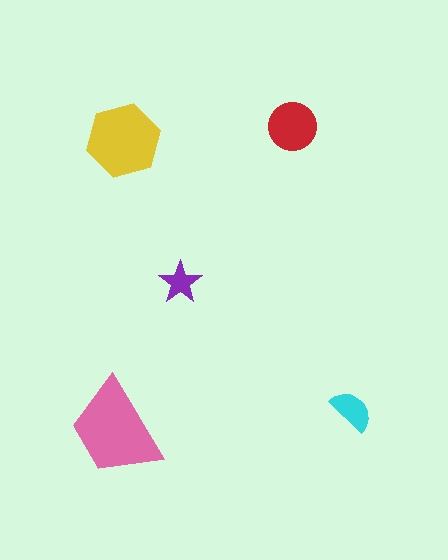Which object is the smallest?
The purple star.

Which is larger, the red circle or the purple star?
The red circle.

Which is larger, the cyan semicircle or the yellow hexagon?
The yellow hexagon.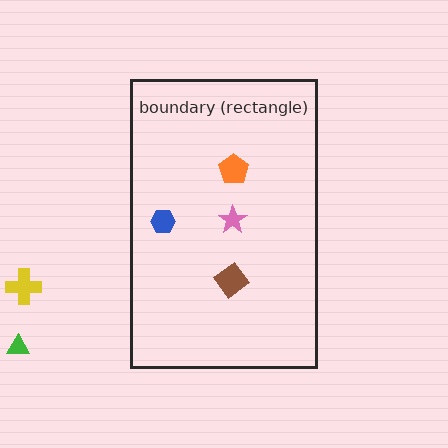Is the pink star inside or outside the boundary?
Inside.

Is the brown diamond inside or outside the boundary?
Inside.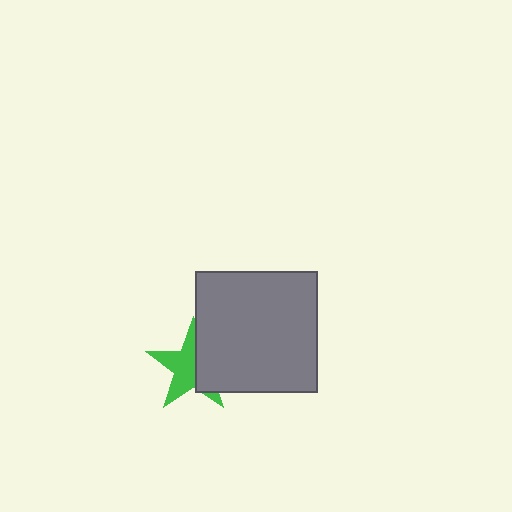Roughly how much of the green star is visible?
About half of it is visible (roughly 59%).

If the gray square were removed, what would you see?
You would see the complete green star.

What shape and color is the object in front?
The object in front is a gray square.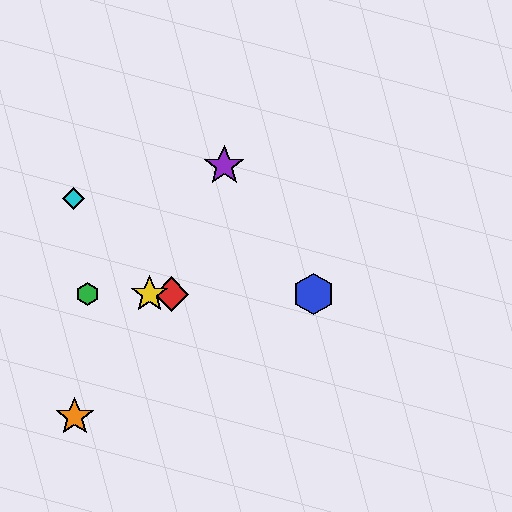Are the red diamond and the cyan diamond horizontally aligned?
No, the red diamond is at y≈294 and the cyan diamond is at y≈198.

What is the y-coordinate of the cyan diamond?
The cyan diamond is at y≈198.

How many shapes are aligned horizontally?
4 shapes (the red diamond, the blue hexagon, the green hexagon, the yellow star) are aligned horizontally.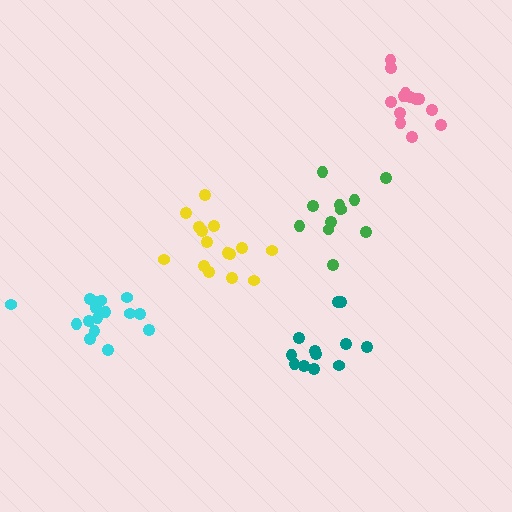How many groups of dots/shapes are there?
There are 5 groups.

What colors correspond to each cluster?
The clusters are colored: pink, green, cyan, yellow, teal.